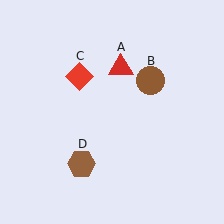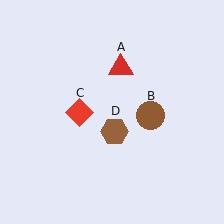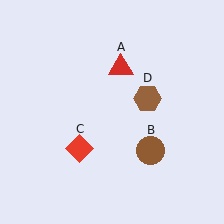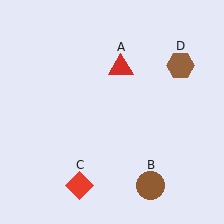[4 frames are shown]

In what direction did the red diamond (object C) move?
The red diamond (object C) moved down.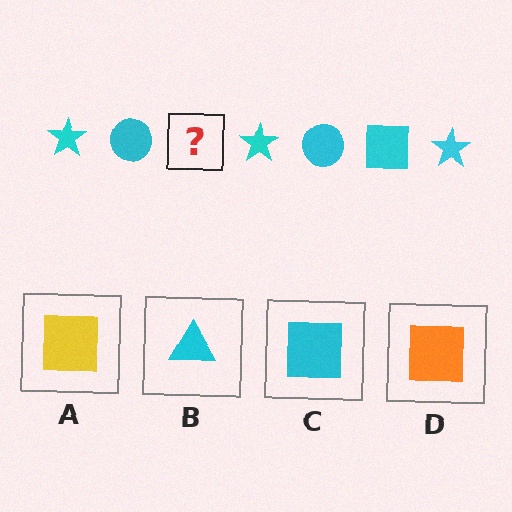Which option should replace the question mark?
Option C.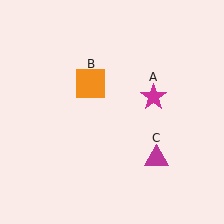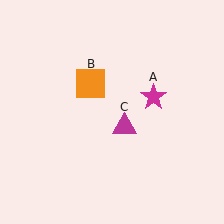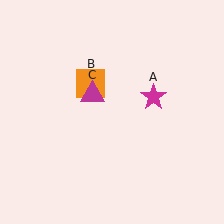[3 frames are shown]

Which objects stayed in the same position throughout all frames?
Magenta star (object A) and orange square (object B) remained stationary.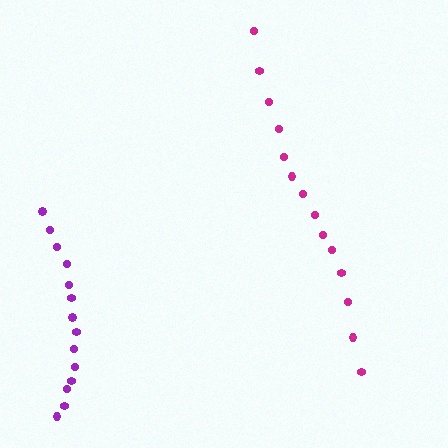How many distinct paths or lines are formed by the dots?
There are 2 distinct paths.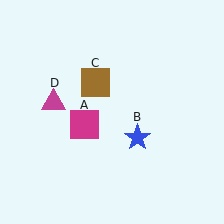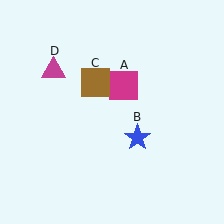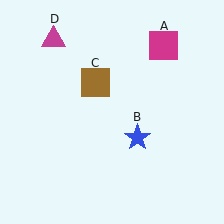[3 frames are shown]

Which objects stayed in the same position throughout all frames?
Blue star (object B) and brown square (object C) remained stationary.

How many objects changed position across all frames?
2 objects changed position: magenta square (object A), magenta triangle (object D).